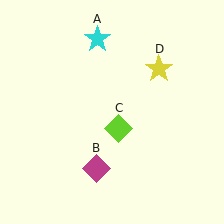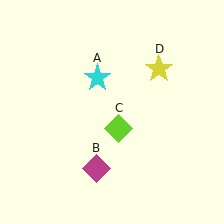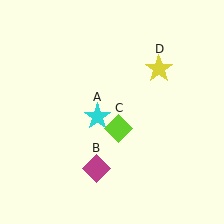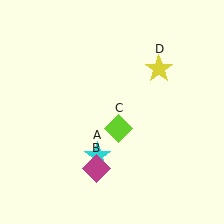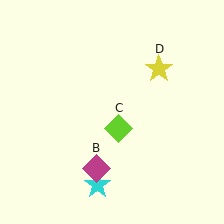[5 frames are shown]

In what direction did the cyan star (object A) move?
The cyan star (object A) moved down.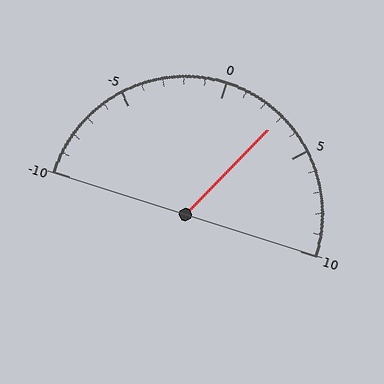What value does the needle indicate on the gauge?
The needle indicates approximately 3.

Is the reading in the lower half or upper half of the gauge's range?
The reading is in the upper half of the range (-10 to 10).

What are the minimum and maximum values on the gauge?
The gauge ranges from -10 to 10.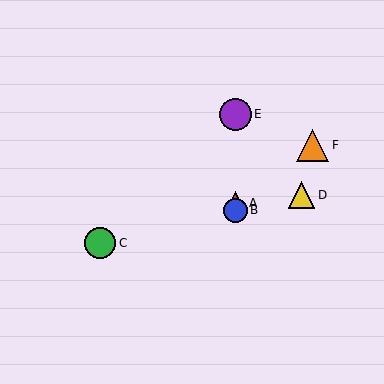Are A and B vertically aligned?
Yes, both are at x≈235.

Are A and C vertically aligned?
No, A is at x≈235 and C is at x≈100.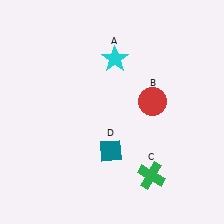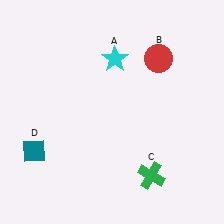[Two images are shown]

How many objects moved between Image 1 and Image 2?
2 objects moved between the two images.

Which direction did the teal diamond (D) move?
The teal diamond (D) moved left.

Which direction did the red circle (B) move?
The red circle (B) moved up.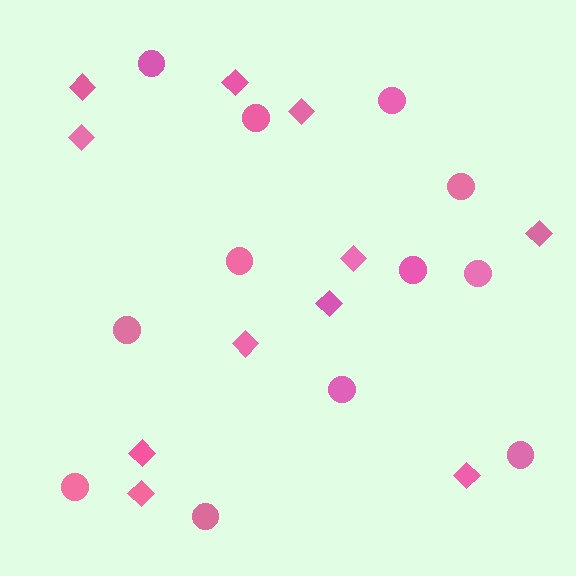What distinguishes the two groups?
There are 2 groups: one group of circles (12) and one group of diamonds (11).